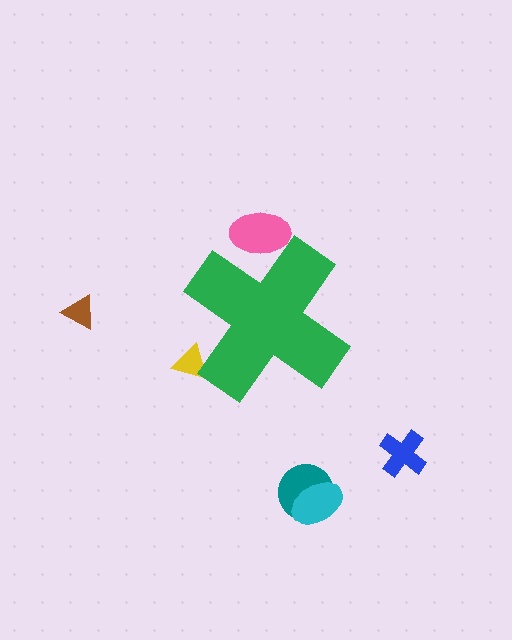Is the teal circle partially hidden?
No, the teal circle is fully visible.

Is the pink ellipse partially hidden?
Yes, the pink ellipse is partially hidden behind the green cross.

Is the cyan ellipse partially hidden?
No, the cyan ellipse is fully visible.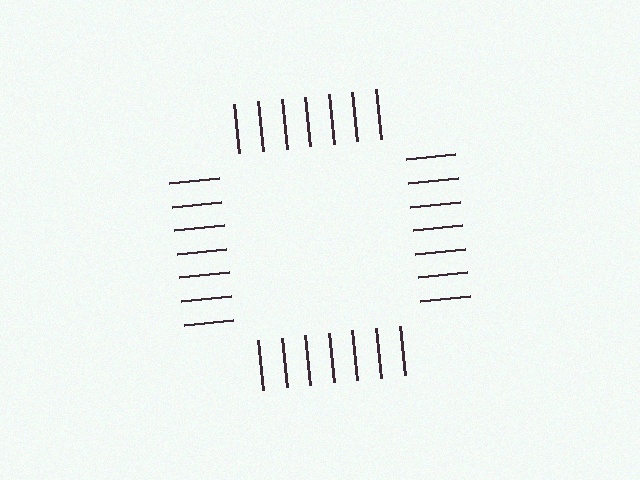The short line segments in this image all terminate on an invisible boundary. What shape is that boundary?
An illusory square — the line segments terminate on its edges but no continuous stroke is drawn.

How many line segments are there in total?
28 — 7 along each of the 4 edges.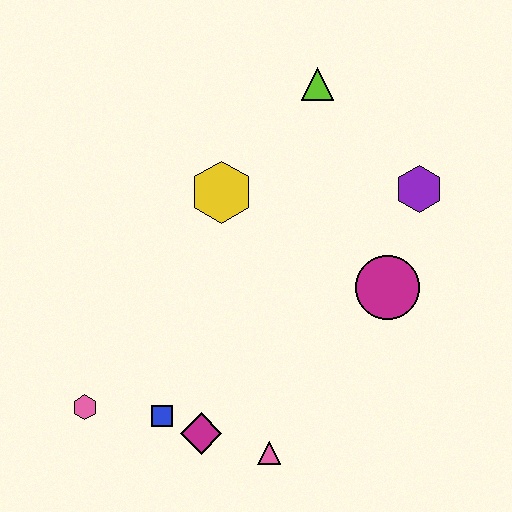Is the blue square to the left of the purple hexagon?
Yes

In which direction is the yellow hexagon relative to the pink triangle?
The yellow hexagon is above the pink triangle.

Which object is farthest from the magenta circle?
The pink hexagon is farthest from the magenta circle.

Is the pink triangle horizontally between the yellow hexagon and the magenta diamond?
No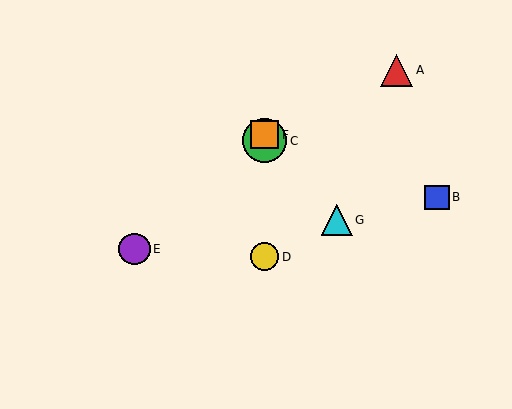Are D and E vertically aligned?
No, D is at x≈265 and E is at x≈134.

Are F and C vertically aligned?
Yes, both are at x≈265.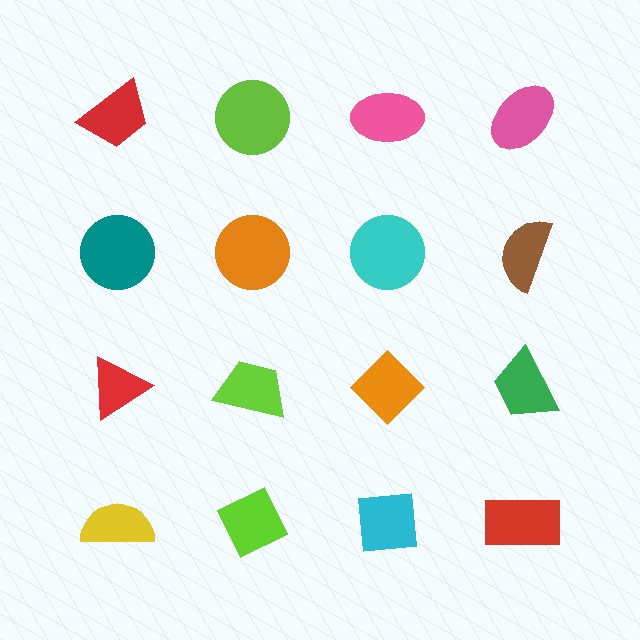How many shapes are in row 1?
4 shapes.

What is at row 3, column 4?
A green trapezoid.